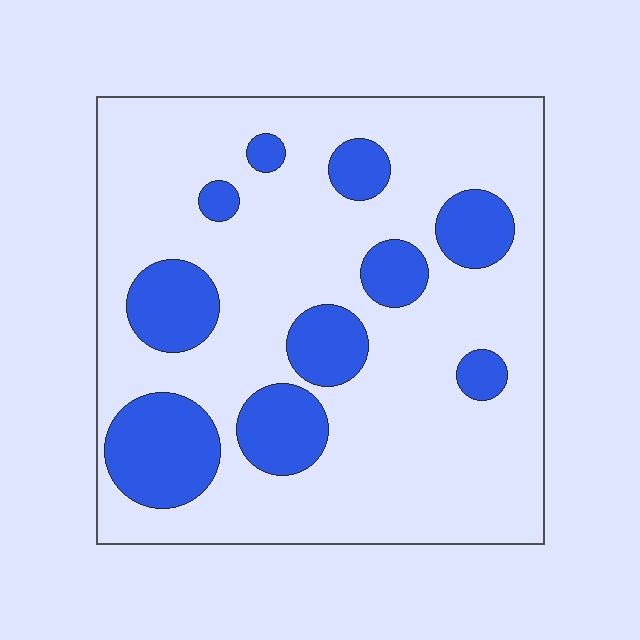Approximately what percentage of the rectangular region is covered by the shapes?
Approximately 25%.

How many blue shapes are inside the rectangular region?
10.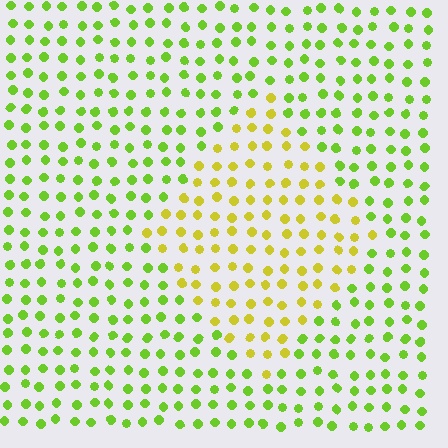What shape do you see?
I see a diamond.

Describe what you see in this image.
The image is filled with small lime elements in a uniform arrangement. A diamond-shaped region is visible where the elements are tinted to a slightly different hue, forming a subtle color boundary.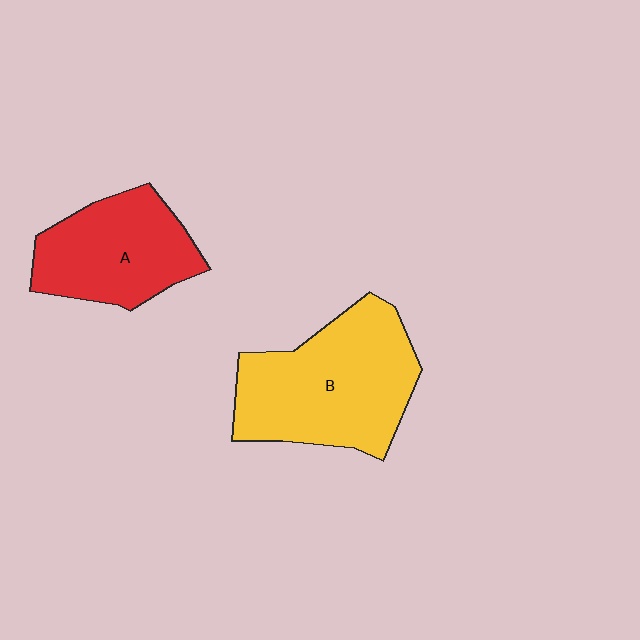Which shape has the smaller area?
Shape A (red).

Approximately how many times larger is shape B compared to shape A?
Approximately 1.4 times.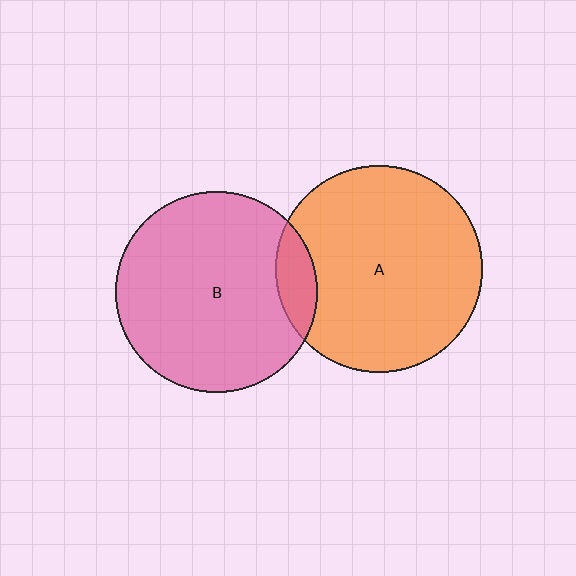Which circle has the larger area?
Circle A (orange).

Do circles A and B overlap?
Yes.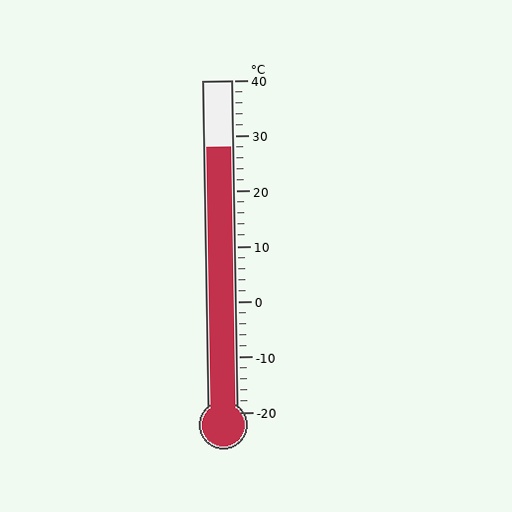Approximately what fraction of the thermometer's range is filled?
The thermometer is filled to approximately 80% of its range.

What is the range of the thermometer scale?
The thermometer scale ranges from -20°C to 40°C.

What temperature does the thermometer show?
The thermometer shows approximately 28°C.